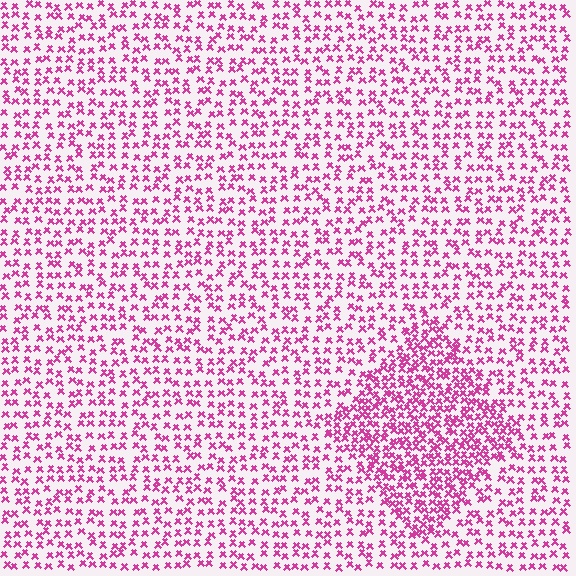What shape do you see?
I see a diamond.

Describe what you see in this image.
The image contains small magenta elements arranged at two different densities. A diamond-shaped region is visible where the elements are more densely packed than the surrounding area.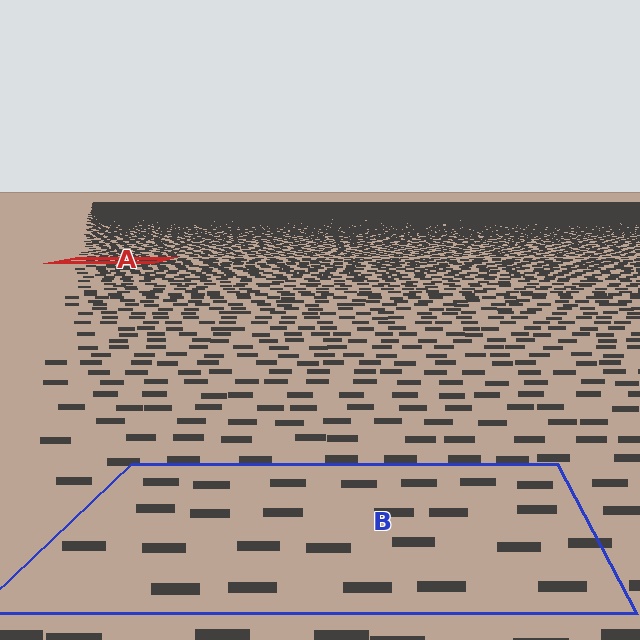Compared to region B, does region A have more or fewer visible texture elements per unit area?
Region A has more texture elements per unit area — they are packed more densely because it is farther away.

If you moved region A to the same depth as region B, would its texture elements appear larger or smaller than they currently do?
They would appear larger. At a closer depth, the same texture elements are projected at a bigger on-screen size.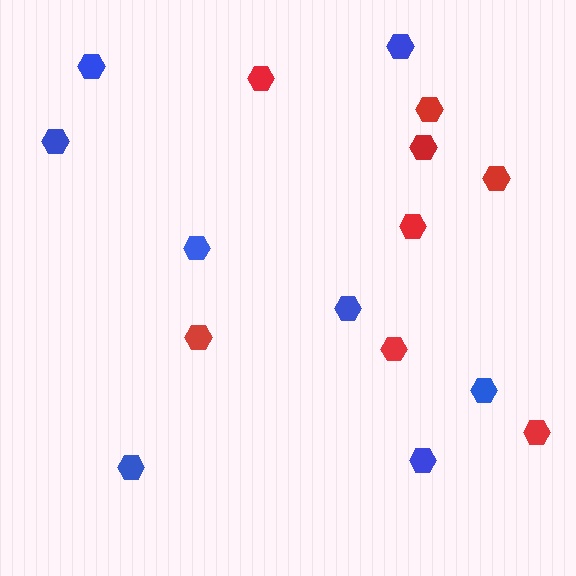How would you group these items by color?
There are 2 groups: one group of red hexagons (8) and one group of blue hexagons (8).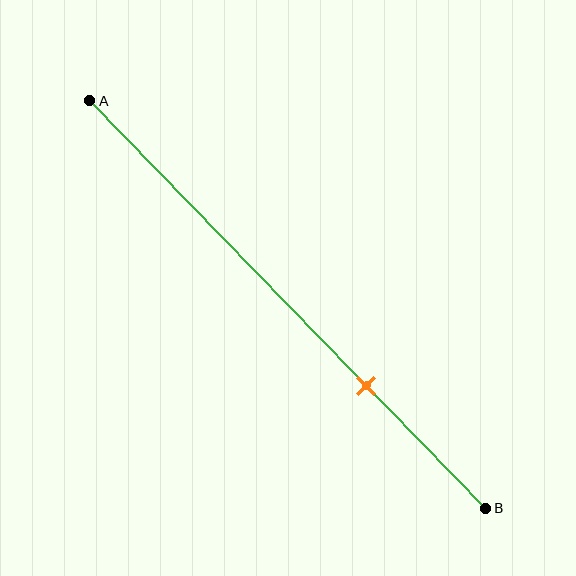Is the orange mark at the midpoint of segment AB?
No, the mark is at about 70% from A, not at the 50% midpoint.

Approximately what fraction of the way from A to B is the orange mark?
The orange mark is approximately 70% of the way from A to B.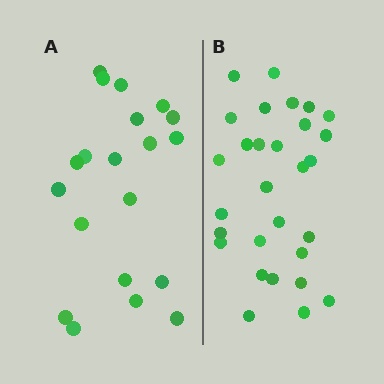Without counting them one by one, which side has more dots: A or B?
Region B (the right region) has more dots.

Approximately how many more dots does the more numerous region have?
Region B has roughly 8 or so more dots than region A.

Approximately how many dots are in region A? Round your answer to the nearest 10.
About 20 dots.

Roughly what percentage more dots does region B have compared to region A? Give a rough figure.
About 45% more.